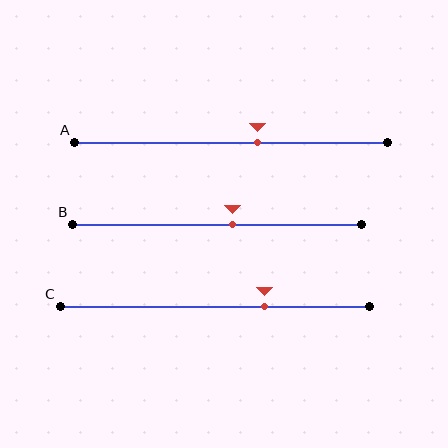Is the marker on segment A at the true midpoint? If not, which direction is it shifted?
No, the marker on segment A is shifted to the right by about 8% of the segment length.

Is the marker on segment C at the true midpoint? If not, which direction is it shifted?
No, the marker on segment C is shifted to the right by about 16% of the segment length.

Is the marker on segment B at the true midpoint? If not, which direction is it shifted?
No, the marker on segment B is shifted to the right by about 5% of the segment length.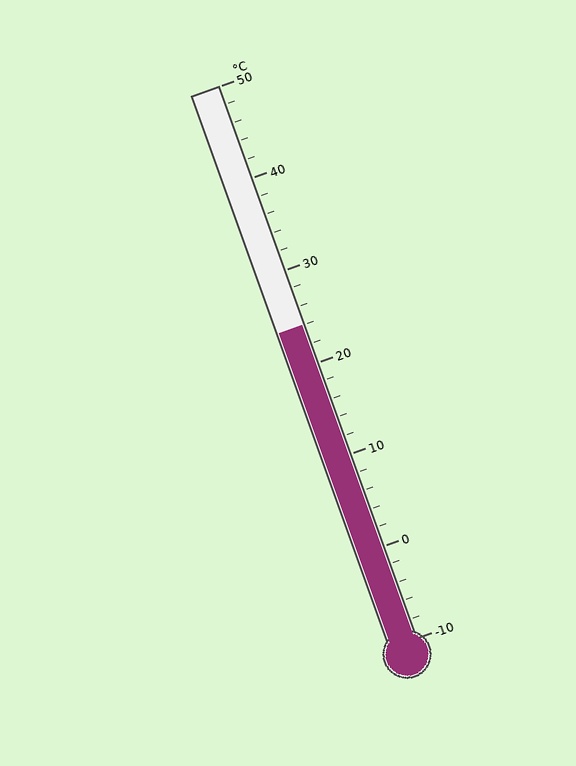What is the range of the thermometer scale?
The thermometer scale ranges from -10°C to 50°C.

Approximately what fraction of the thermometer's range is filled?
The thermometer is filled to approximately 55% of its range.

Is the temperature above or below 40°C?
The temperature is below 40°C.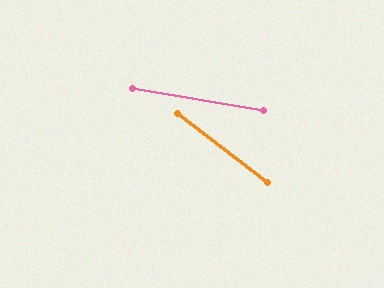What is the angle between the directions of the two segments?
Approximately 28 degrees.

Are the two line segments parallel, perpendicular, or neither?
Neither parallel nor perpendicular — they differ by about 28°.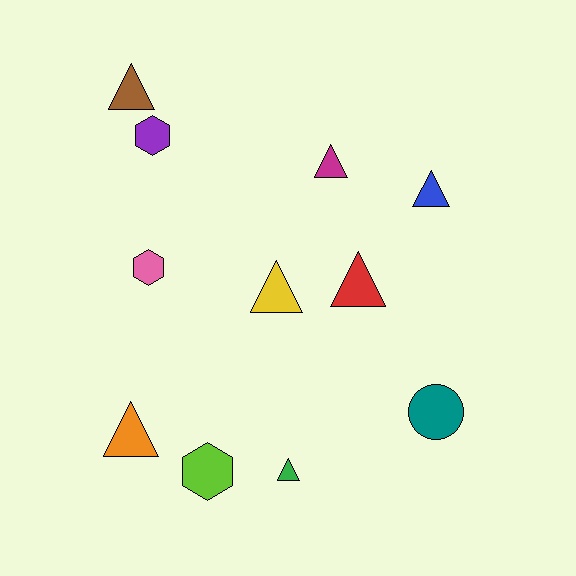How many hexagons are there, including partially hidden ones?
There are 3 hexagons.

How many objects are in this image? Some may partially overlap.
There are 11 objects.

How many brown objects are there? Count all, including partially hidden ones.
There is 1 brown object.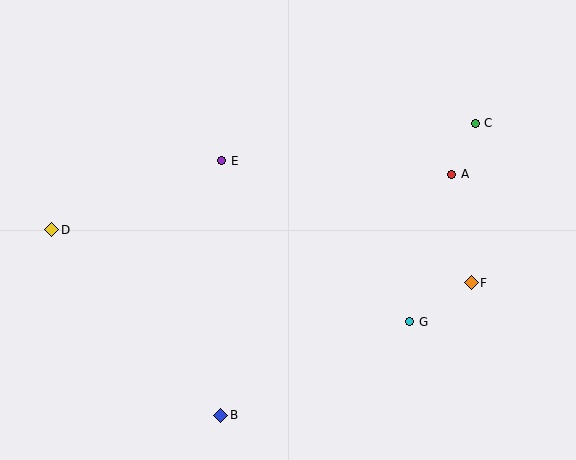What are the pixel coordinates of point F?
Point F is at (471, 283).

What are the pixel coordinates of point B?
Point B is at (221, 415).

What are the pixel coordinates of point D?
Point D is at (52, 230).